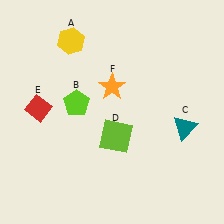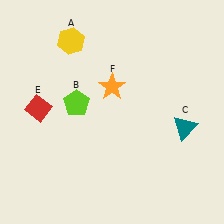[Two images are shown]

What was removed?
The lime square (D) was removed in Image 2.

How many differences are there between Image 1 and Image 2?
There is 1 difference between the two images.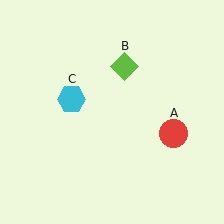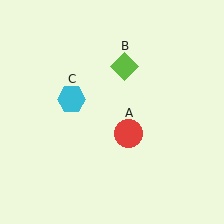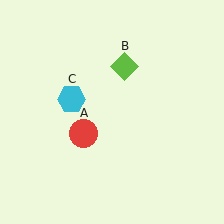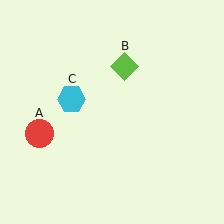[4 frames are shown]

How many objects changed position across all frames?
1 object changed position: red circle (object A).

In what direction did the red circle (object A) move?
The red circle (object A) moved left.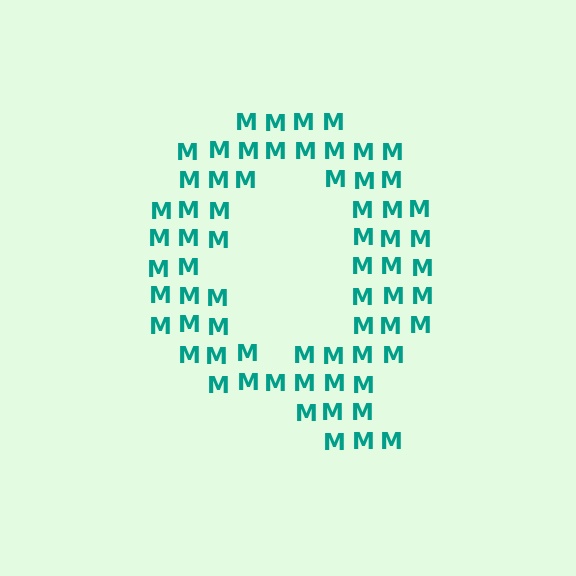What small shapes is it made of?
It is made of small letter M's.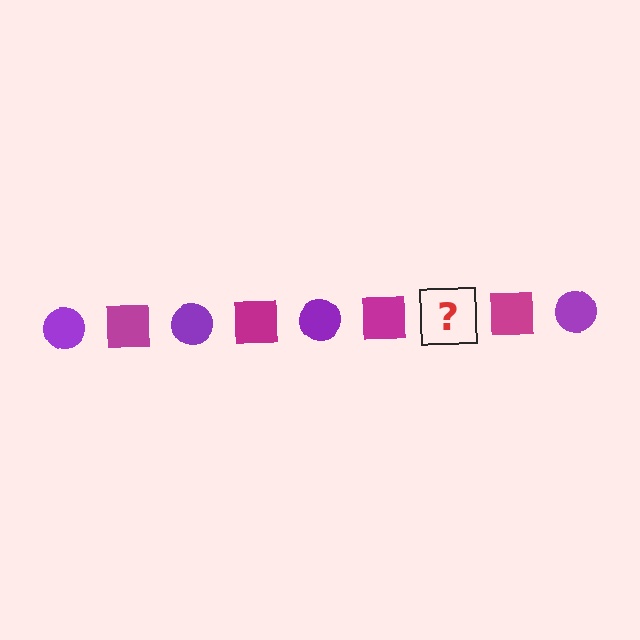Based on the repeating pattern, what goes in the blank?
The blank should be a purple circle.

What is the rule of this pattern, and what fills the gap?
The rule is that the pattern alternates between purple circle and magenta square. The gap should be filled with a purple circle.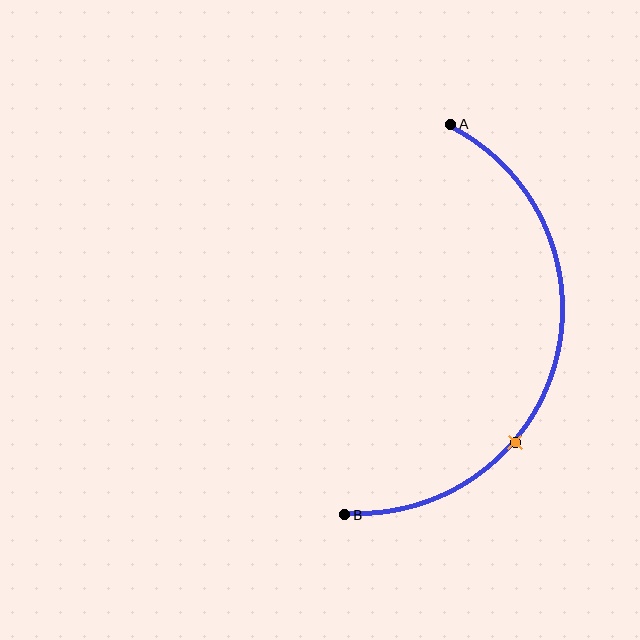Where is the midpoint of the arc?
The arc midpoint is the point on the curve farthest from the straight line joining A and B. It sits to the right of that line.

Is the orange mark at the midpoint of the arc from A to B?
No. The orange mark lies on the arc but is closer to endpoint B. The arc midpoint would be at the point on the curve equidistant along the arc from both A and B.